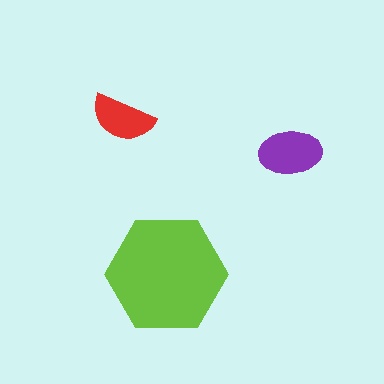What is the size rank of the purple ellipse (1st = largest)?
2nd.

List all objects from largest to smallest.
The lime hexagon, the purple ellipse, the red semicircle.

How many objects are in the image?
There are 3 objects in the image.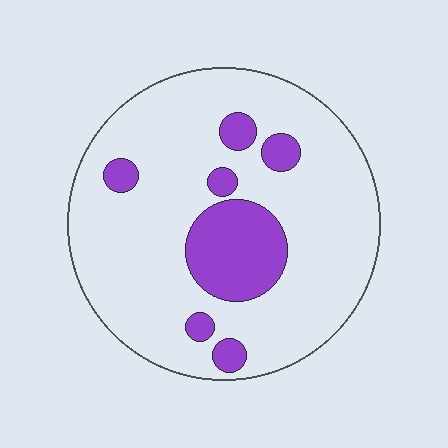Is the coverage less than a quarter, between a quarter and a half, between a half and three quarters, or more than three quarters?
Less than a quarter.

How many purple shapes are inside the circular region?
7.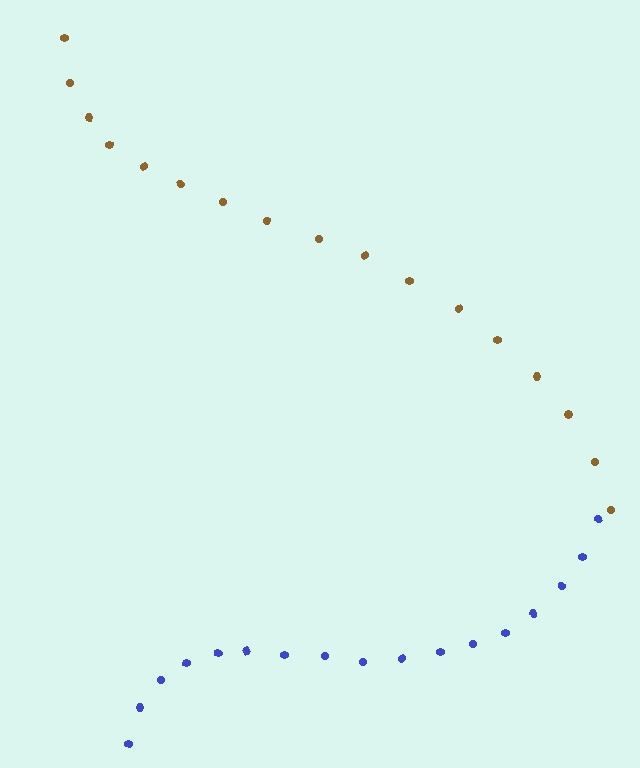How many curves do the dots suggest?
There are 2 distinct paths.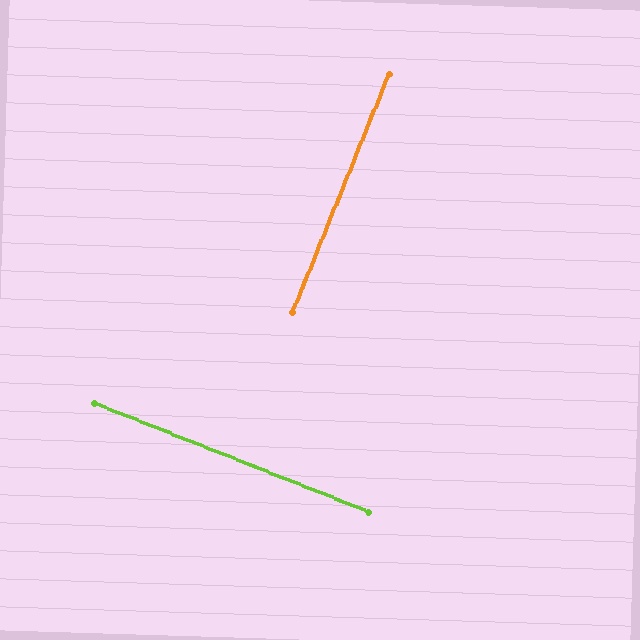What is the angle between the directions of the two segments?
Approximately 90 degrees.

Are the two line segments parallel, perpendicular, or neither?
Perpendicular — they meet at approximately 90°.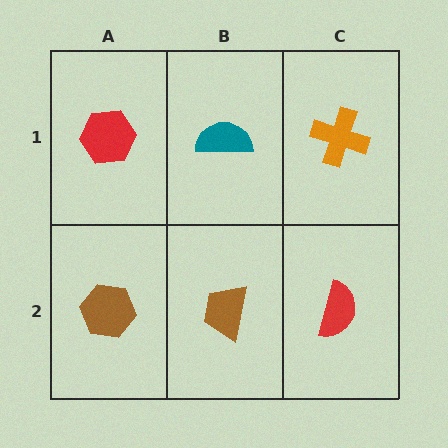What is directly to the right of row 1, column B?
An orange cross.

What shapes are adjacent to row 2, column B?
A teal semicircle (row 1, column B), a brown hexagon (row 2, column A), a red semicircle (row 2, column C).